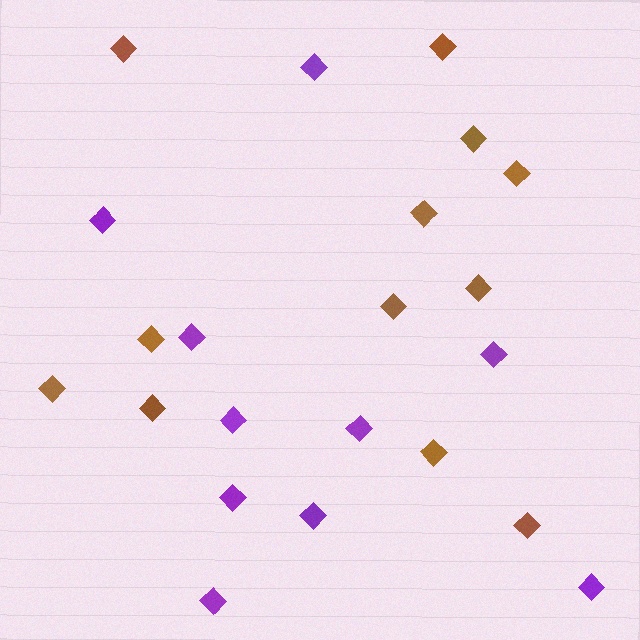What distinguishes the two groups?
There are 2 groups: one group of brown diamonds (12) and one group of purple diamonds (10).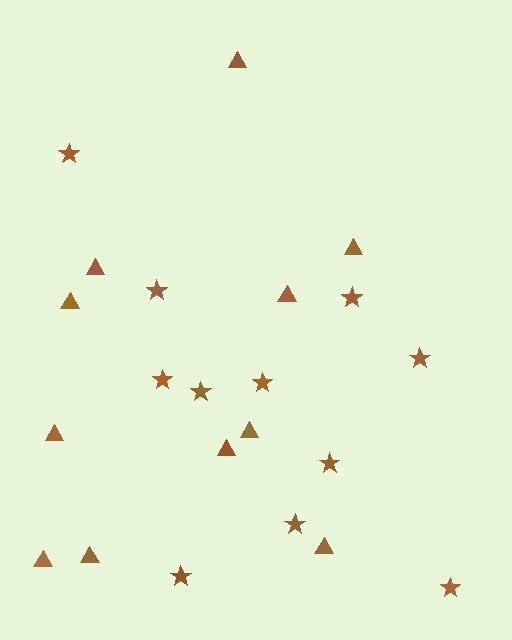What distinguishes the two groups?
There are 2 groups: one group of triangles (11) and one group of stars (11).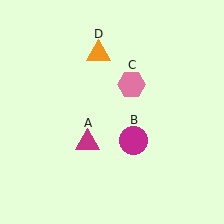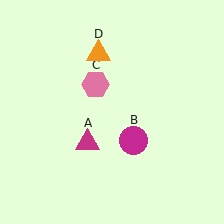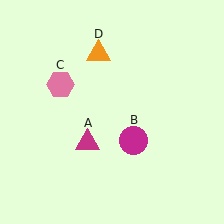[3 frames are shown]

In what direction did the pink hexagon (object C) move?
The pink hexagon (object C) moved left.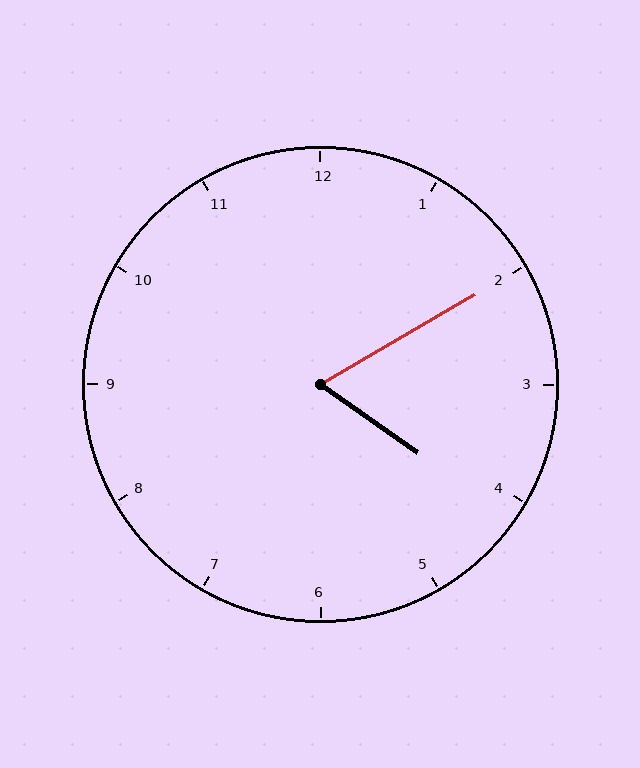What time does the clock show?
4:10.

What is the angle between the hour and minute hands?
Approximately 65 degrees.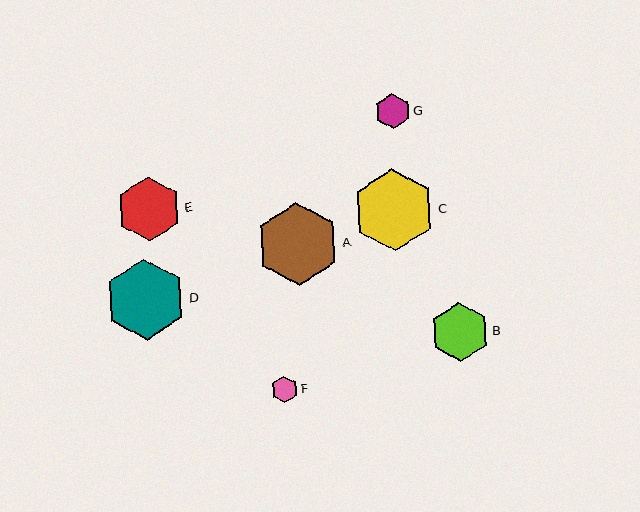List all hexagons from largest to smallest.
From largest to smallest: A, C, D, E, B, G, F.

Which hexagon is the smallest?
Hexagon F is the smallest with a size of approximately 26 pixels.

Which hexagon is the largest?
Hexagon A is the largest with a size of approximately 83 pixels.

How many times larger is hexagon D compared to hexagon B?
Hexagon D is approximately 1.4 times the size of hexagon B.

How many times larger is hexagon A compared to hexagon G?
Hexagon A is approximately 2.3 times the size of hexagon G.